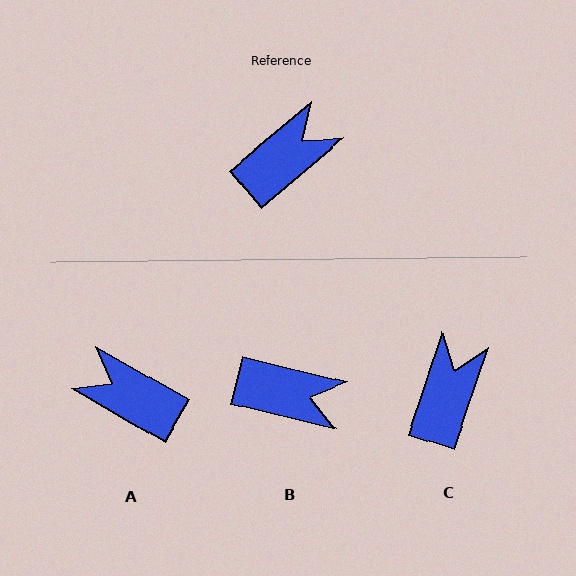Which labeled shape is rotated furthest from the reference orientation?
A, about 110 degrees away.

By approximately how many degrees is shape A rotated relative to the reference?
Approximately 110 degrees counter-clockwise.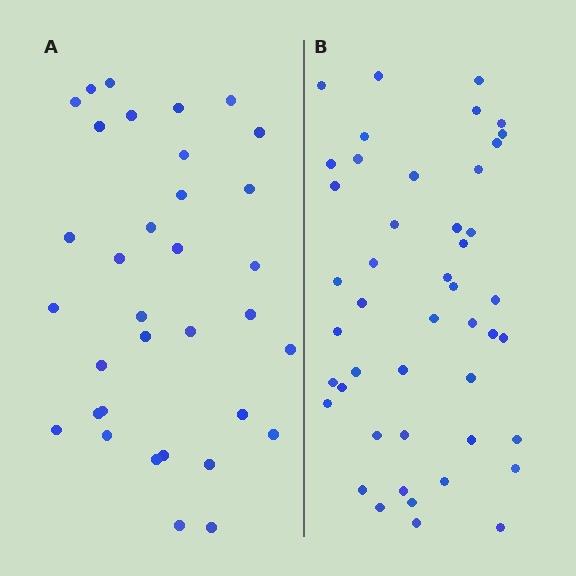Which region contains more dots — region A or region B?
Region B (the right region) has more dots.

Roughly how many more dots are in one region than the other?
Region B has roughly 12 or so more dots than region A.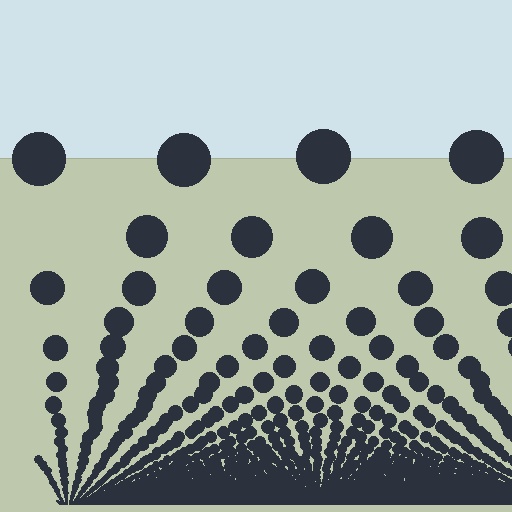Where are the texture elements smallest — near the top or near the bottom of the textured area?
Near the bottom.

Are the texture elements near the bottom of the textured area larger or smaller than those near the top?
Smaller. The gradient is inverted — elements near the bottom are smaller and denser.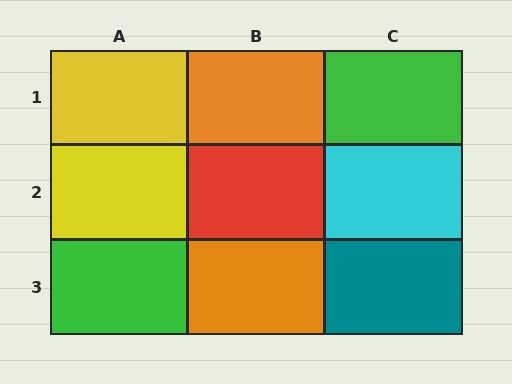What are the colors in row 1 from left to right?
Yellow, orange, green.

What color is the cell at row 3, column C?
Teal.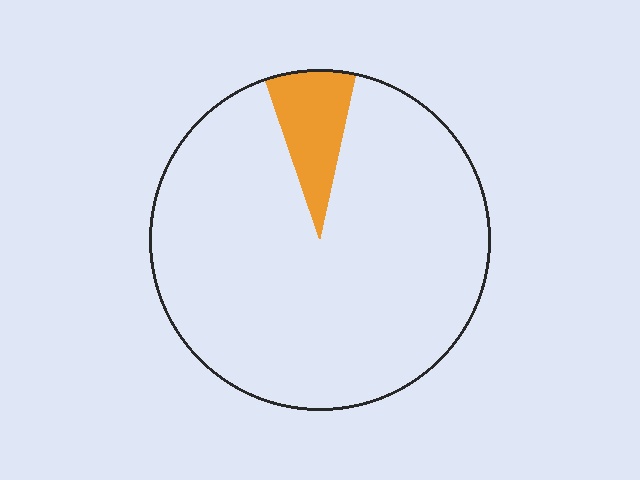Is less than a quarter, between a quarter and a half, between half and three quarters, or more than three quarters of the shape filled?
Less than a quarter.